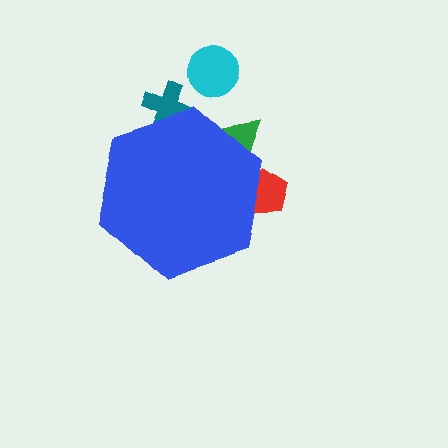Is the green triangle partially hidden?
Yes, the green triangle is partially hidden behind the blue hexagon.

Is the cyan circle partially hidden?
No, the cyan circle is fully visible.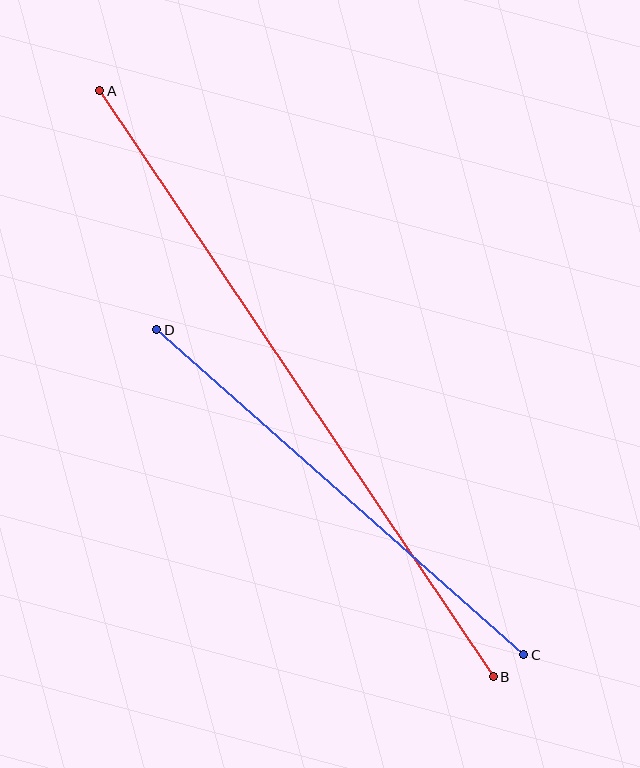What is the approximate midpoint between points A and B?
The midpoint is at approximately (297, 384) pixels.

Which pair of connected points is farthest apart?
Points A and B are farthest apart.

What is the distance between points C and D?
The distance is approximately 491 pixels.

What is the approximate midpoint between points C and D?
The midpoint is at approximately (340, 492) pixels.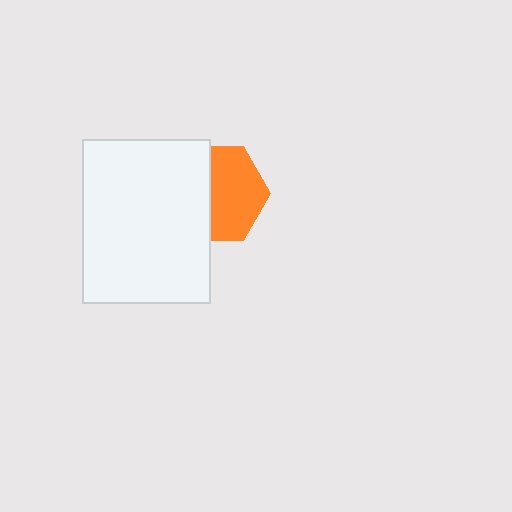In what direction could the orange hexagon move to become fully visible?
The orange hexagon could move right. That would shift it out from behind the white rectangle entirely.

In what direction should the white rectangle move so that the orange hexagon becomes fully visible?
The white rectangle should move left. That is the shortest direction to clear the overlap and leave the orange hexagon fully visible.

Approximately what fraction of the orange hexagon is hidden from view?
Roughly 44% of the orange hexagon is hidden behind the white rectangle.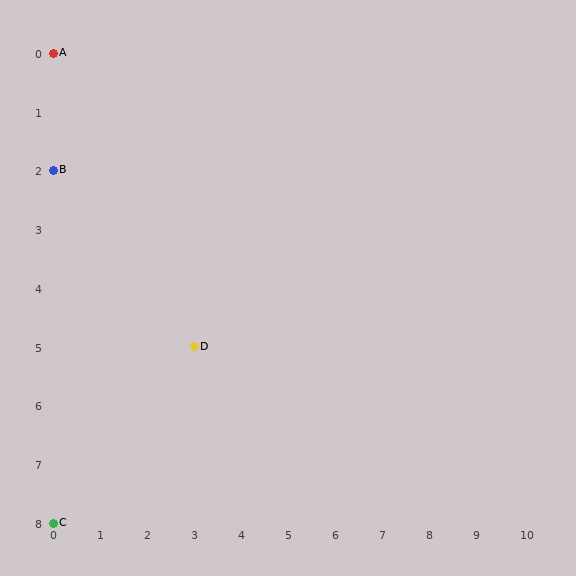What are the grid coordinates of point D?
Point D is at grid coordinates (3, 5).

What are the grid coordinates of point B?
Point B is at grid coordinates (0, 2).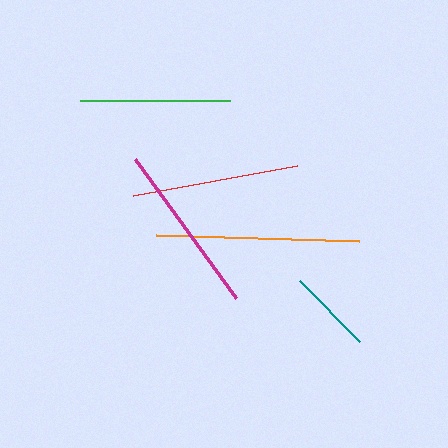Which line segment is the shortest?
The teal line is the shortest at approximately 86 pixels.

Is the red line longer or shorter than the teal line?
The red line is longer than the teal line.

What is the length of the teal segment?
The teal segment is approximately 86 pixels long.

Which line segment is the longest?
The orange line is the longest at approximately 203 pixels.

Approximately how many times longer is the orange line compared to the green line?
The orange line is approximately 1.4 times the length of the green line.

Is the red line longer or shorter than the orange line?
The orange line is longer than the red line.